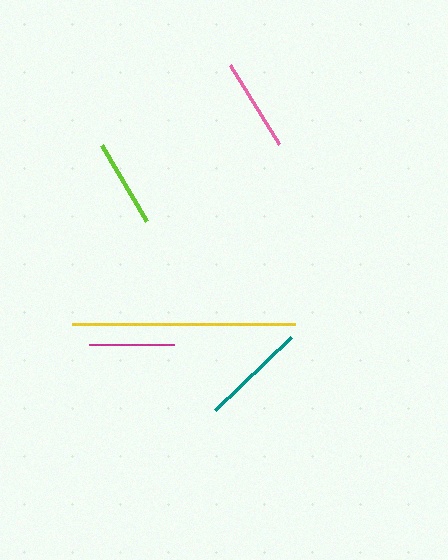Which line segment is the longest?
The yellow line is the longest at approximately 223 pixels.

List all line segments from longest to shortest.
From longest to shortest: yellow, teal, pink, lime, magenta.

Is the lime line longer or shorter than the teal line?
The teal line is longer than the lime line.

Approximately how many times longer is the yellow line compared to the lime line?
The yellow line is approximately 2.5 times the length of the lime line.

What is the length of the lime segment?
The lime segment is approximately 89 pixels long.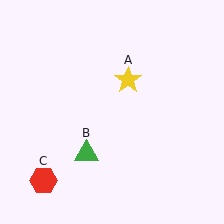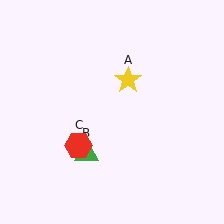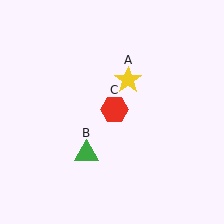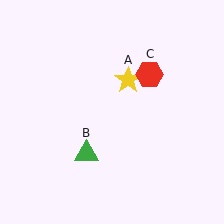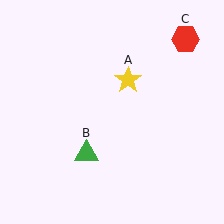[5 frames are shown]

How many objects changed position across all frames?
1 object changed position: red hexagon (object C).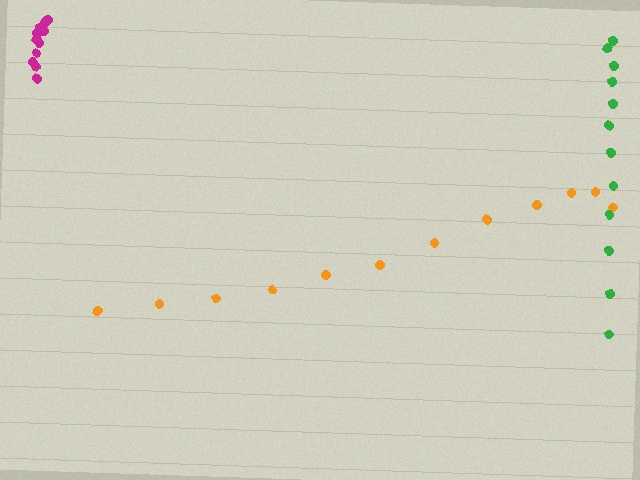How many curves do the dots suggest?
There are 3 distinct paths.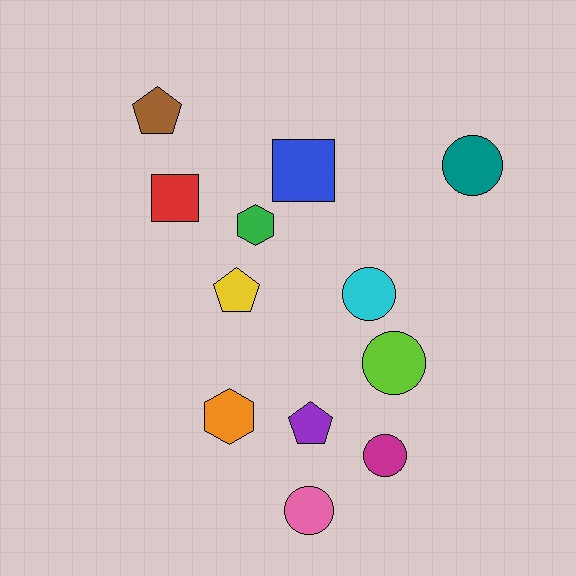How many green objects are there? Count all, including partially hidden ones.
There is 1 green object.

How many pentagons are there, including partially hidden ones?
There are 3 pentagons.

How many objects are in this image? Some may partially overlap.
There are 12 objects.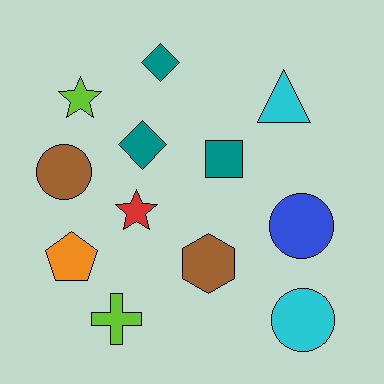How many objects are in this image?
There are 12 objects.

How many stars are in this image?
There are 2 stars.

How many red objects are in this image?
There is 1 red object.